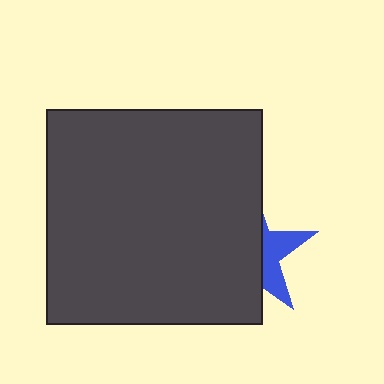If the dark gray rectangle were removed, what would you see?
You would see the complete blue star.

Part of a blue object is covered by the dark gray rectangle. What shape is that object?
It is a star.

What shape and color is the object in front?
The object in front is a dark gray rectangle.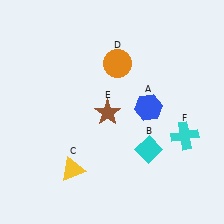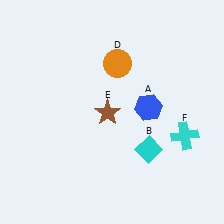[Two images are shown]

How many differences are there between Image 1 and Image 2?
There is 1 difference between the two images.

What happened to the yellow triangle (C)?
The yellow triangle (C) was removed in Image 2. It was in the bottom-left area of Image 1.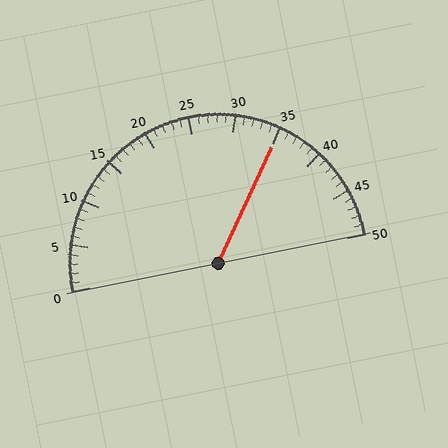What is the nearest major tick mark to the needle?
The nearest major tick mark is 35.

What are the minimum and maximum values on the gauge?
The gauge ranges from 0 to 50.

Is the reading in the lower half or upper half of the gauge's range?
The reading is in the upper half of the range (0 to 50).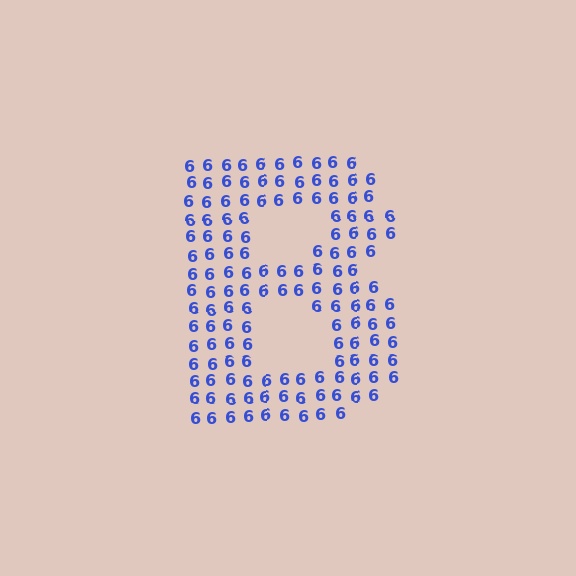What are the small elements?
The small elements are digit 6's.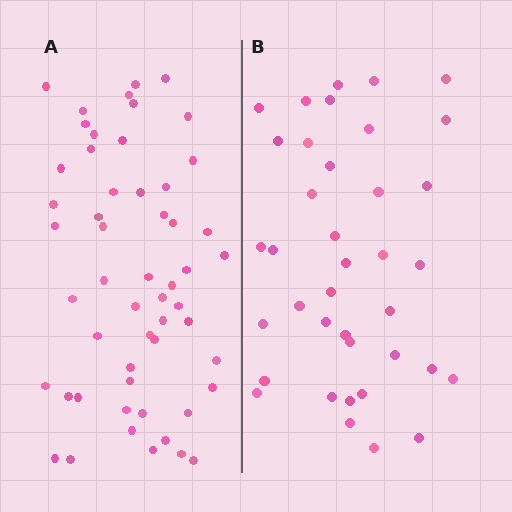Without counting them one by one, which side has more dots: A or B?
Region A (the left region) has more dots.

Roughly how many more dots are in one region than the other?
Region A has approximately 15 more dots than region B.